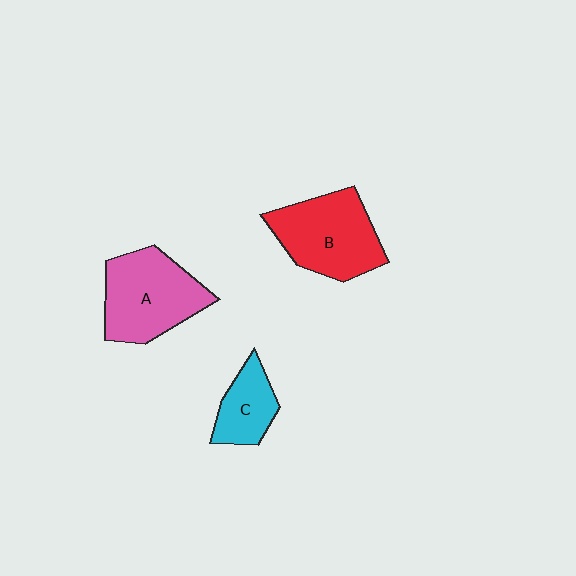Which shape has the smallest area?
Shape C (cyan).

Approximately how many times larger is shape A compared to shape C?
Approximately 1.9 times.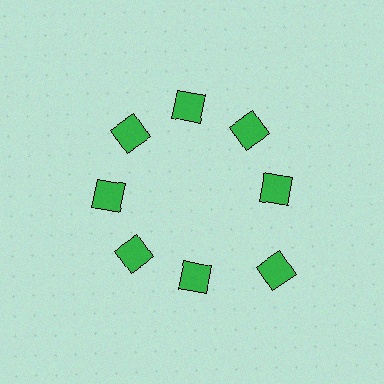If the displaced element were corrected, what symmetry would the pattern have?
It would have 8-fold rotational symmetry — the pattern would map onto itself every 45 degrees.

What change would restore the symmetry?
The symmetry would be restored by moving it inward, back onto the ring so that all 8 squares sit at equal angles and equal distance from the center.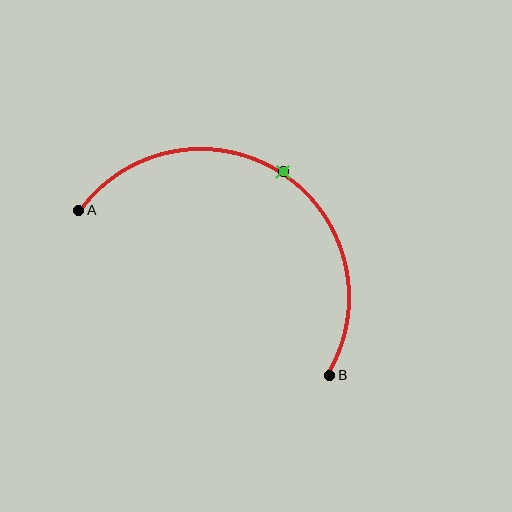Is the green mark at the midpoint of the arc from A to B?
Yes. The green mark lies on the arc at equal arc-length from both A and B — it is the arc midpoint.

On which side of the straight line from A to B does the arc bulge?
The arc bulges above the straight line connecting A and B.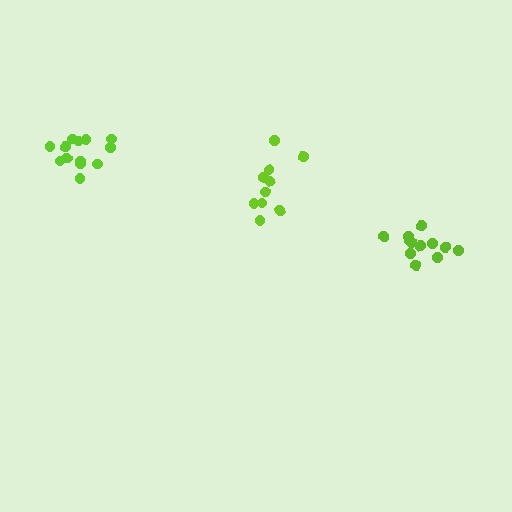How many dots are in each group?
Group 1: 10 dots, Group 2: 13 dots, Group 3: 13 dots (36 total).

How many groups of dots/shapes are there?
There are 3 groups.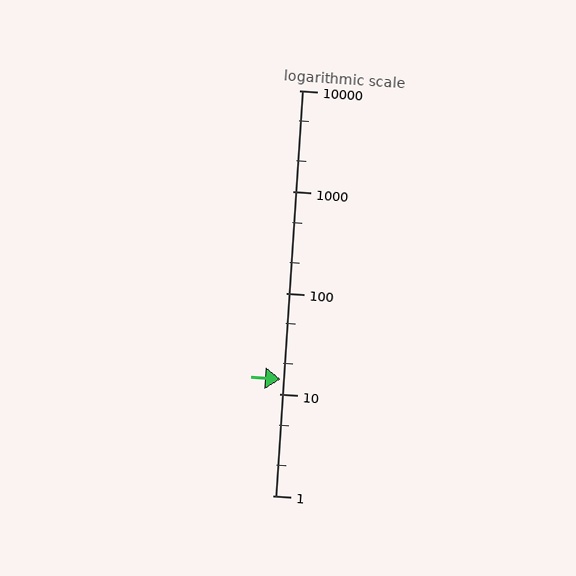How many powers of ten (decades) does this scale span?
The scale spans 4 decades, from 1 to 10000.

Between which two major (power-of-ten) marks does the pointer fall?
The pointer is between 10 and 100.